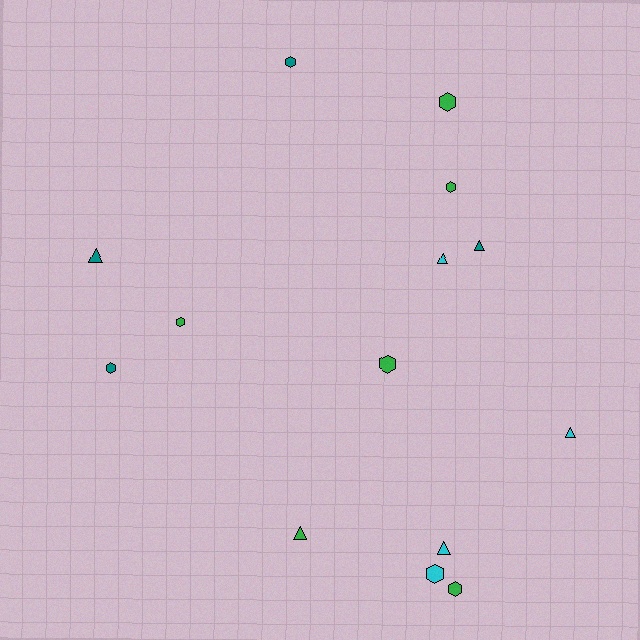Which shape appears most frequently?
Hexagon, with 8 objects.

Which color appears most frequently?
Green, with 6 objects.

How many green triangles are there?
There is 1 green triangle.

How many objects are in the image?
There are 14 objects.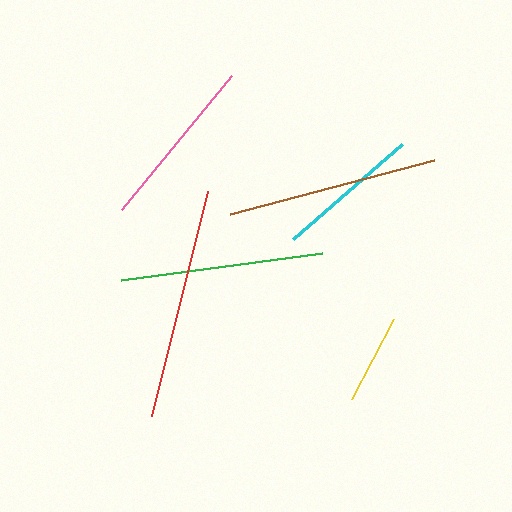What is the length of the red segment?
The red segment is approximately 231 pixels long.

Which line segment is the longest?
The red line is the longest at approximately 231 pixels.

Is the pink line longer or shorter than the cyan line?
The pink line is longer than the cyan line.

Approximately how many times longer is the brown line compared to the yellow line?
The brown line is approximately 2.4 times the length of the yellow line.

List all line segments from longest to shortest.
From longest to shortest: red, brown, green, pink, cyan, yellow.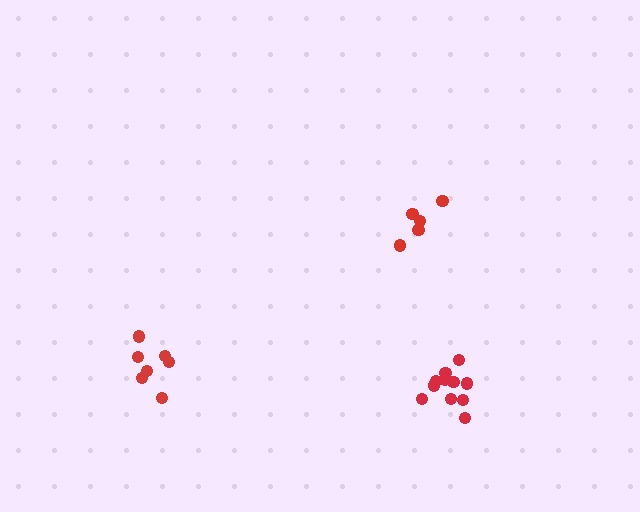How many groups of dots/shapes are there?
There are 3 groups.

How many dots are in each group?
Group 1: 5 dots, Group 2: 11 dots, Group 3: 7 dots (23 total).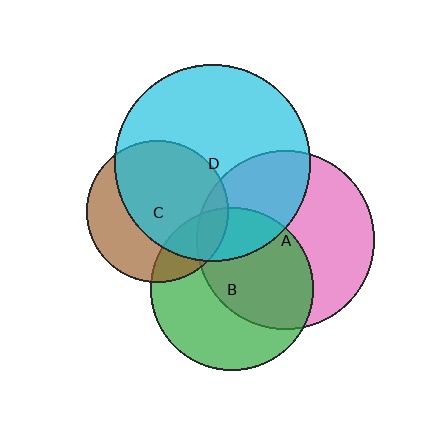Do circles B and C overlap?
Yes.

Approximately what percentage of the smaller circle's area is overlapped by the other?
Approximately 20%.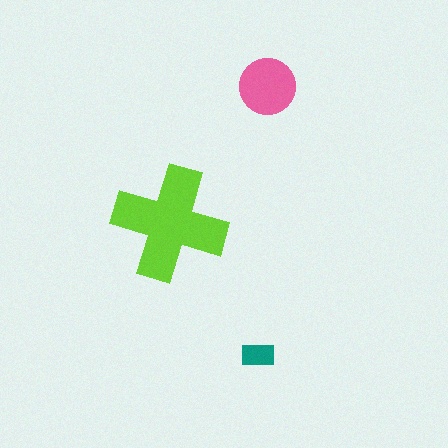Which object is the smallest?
The teal rectangle.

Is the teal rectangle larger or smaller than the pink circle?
Smaller.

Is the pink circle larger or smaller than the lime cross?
Smaller.